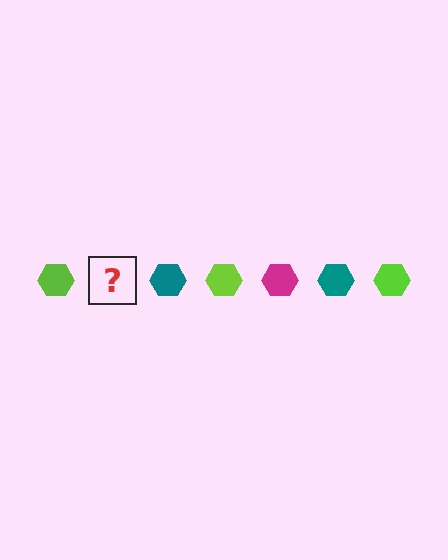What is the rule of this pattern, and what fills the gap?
The rule is that the pattern cycles through lime, magenta, teal hexagons. The gap should be filled with a magenta hexagon.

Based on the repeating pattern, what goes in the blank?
The blank should be a magenta hexagon.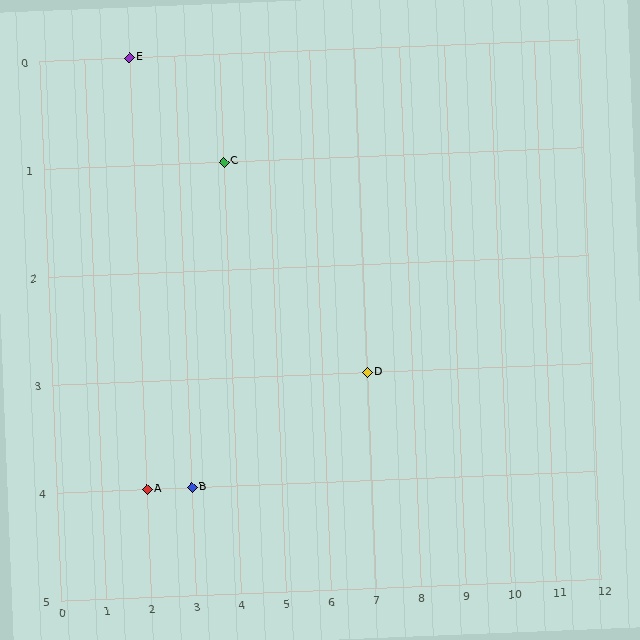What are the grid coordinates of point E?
Point E is at grid coordinates (2, 0).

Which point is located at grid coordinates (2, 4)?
Point A is at (2, 4).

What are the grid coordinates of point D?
Point D is at grid coordinates (7, 3).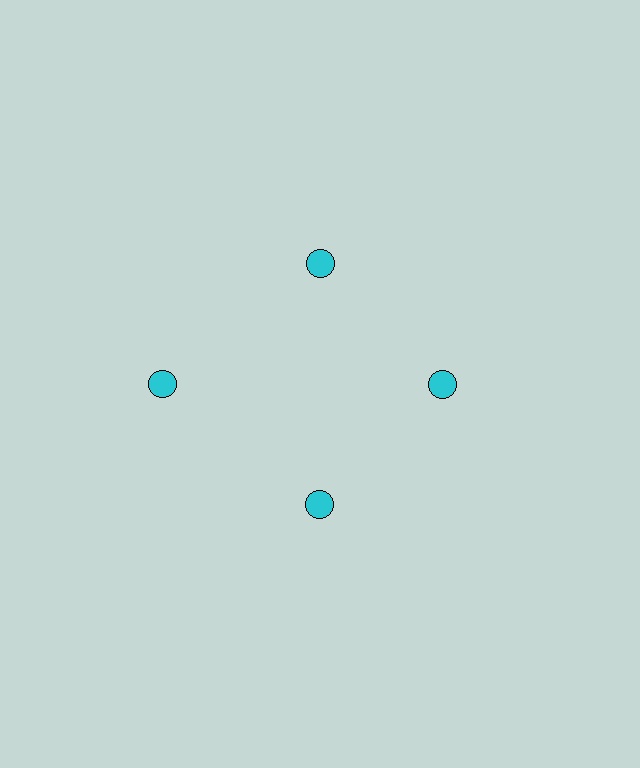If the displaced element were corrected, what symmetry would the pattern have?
It would have 4-fold rotational symmetry — the pattern would map onto itself every 90 degrees.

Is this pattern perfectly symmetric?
No. The 4 cyan circles are arranged in a ring, but one element near the 9 o'clock position is pushed outward from the center, breaking the 4-fold rotational symmetry.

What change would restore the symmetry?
The symmetry would be restored by moving it inward, back onto the ring so that all 4 circles sit at equal angles and equal distance from the center.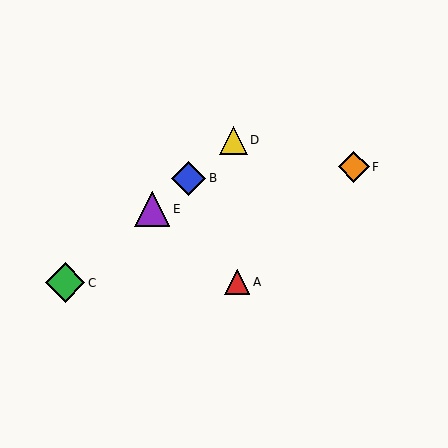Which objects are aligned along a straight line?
Objects B, C, D, E are aligned along a straight line.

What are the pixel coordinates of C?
Object C is at (65, 283).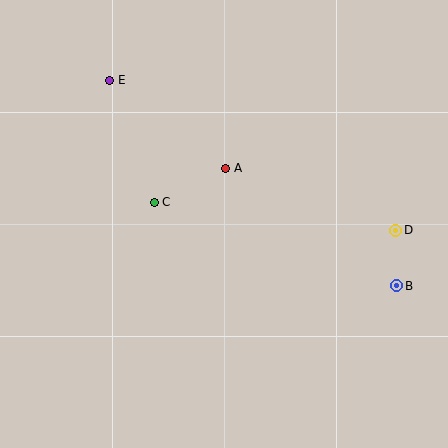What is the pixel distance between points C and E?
The distance between C and E is 130 pixels.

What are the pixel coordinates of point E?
Point E is at (110, 80).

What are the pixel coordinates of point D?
Point D is at (396, 230).